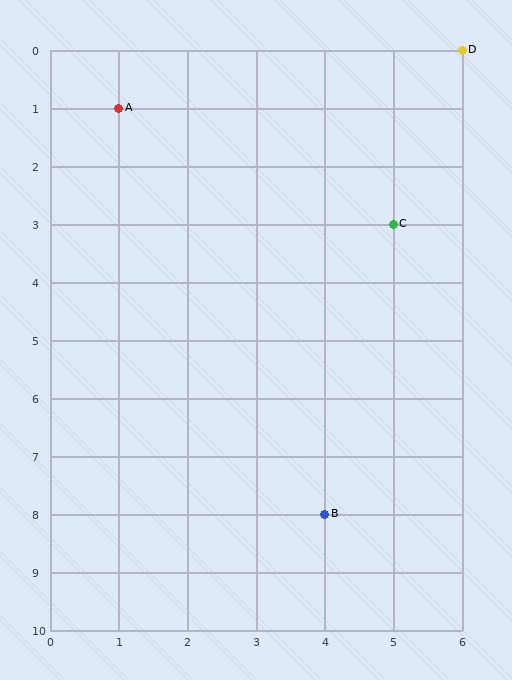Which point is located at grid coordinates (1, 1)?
Point A is at (1, 1).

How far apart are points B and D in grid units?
Points B and D are 2 columns and 8 rows apart (about 8.2 grid units diagonally).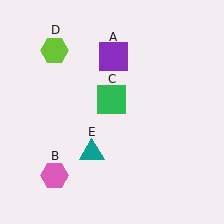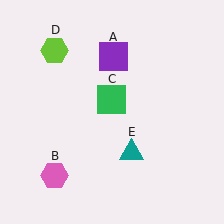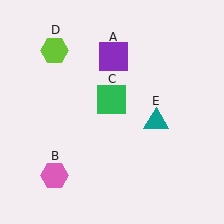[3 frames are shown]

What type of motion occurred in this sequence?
The teal triangle (object E) rotated counterclockwise around the center of the scene.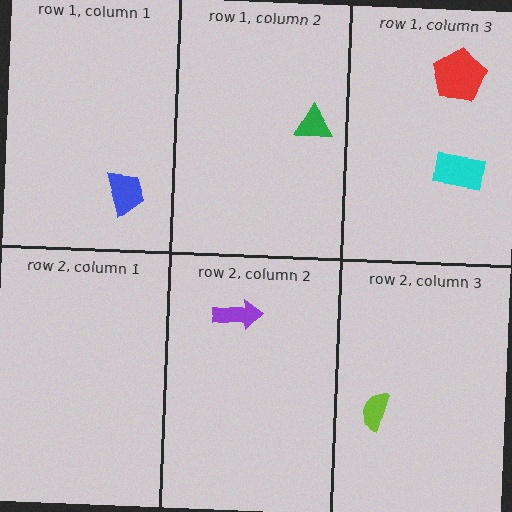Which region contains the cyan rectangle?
The row 1, column 3 region.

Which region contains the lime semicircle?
The row 2, column 3 region.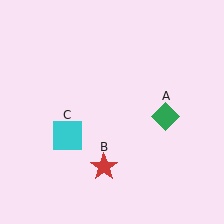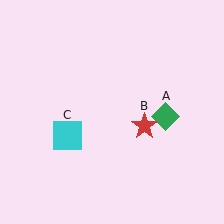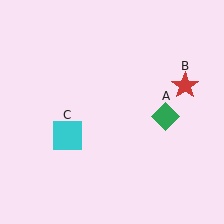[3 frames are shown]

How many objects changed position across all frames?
1 object changed position: red star (object B).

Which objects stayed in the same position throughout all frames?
Green diamond (object A) and cyan square (object C) remained stationary.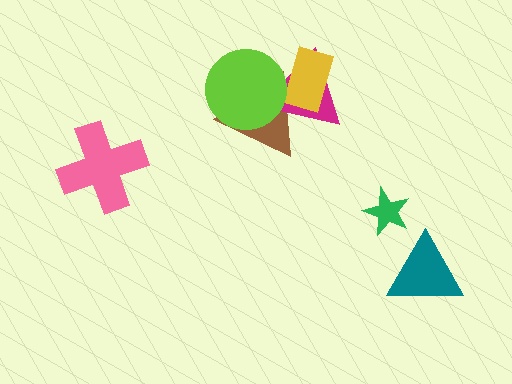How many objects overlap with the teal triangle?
0 objects overlap with the teal triangle.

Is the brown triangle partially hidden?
Yes, it is partially covered by another shape.